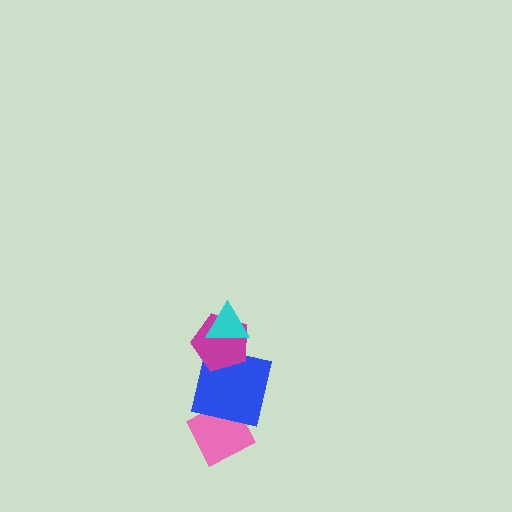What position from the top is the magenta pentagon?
The magenta pentagon is 2nd from the top.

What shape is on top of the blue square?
The magenta pentagon is on top of the blue square.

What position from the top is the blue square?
The blue square is 3rd from the top.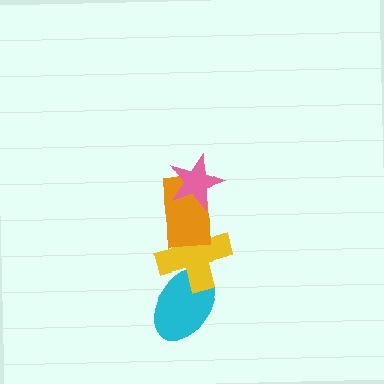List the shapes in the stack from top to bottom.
From top to bottom: the pink star, the orange rectangle, the yellow cross, the cyan ellipse.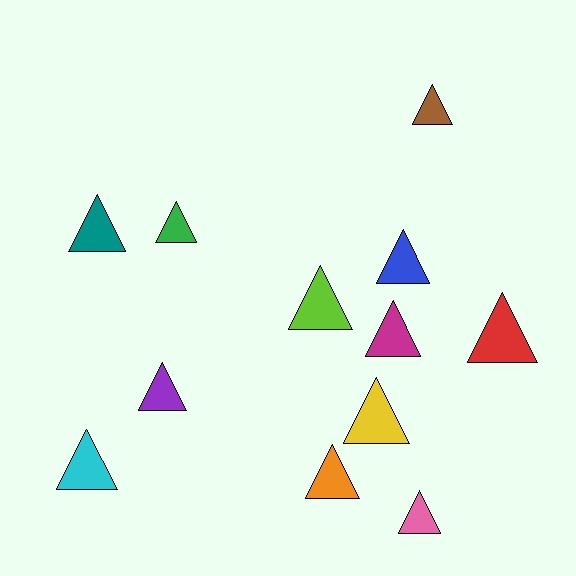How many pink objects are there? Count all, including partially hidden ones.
There is 1 pink object.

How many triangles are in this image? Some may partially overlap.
There are 12 triangles.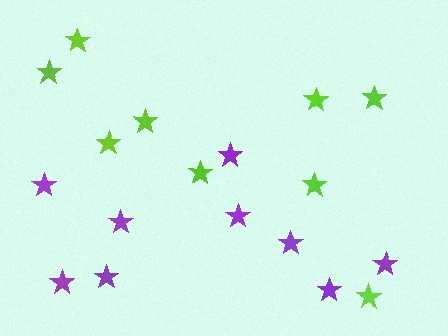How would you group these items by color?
There are 2 groups: one group of lime stars (9) and one group of purple stars (9).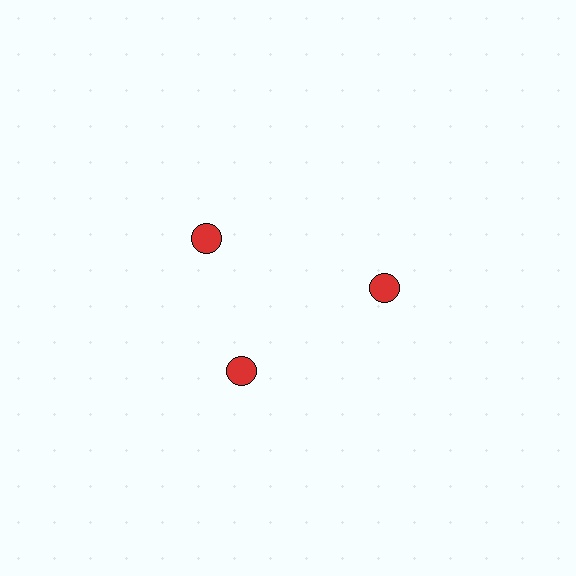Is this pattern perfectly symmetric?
No. The 3 red circles are arranged in a ring, but one element near the 11 o'clock position is rotated out of alignment along the ring, breaking the 3-fold rotational symmetry.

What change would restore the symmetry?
The symmetry would be restored by rotating it back into even spacing with its neighbors so that all 3 circles sit at equal angles and equal distance from the center.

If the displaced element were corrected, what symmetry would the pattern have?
It would have 3-fold rotational symmetry — the pattern would map onto itself every 120 degrees.